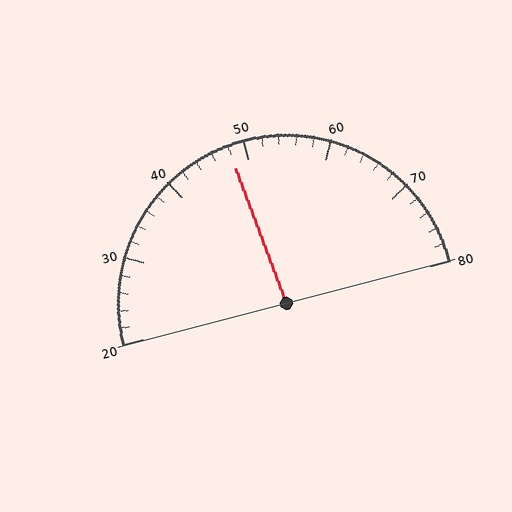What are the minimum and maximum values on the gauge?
The gauge ranges from 20 to 80.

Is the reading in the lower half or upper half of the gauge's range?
The reading is in the lower half of the range (20 to 80).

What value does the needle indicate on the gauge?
The needle indicates approximately 48.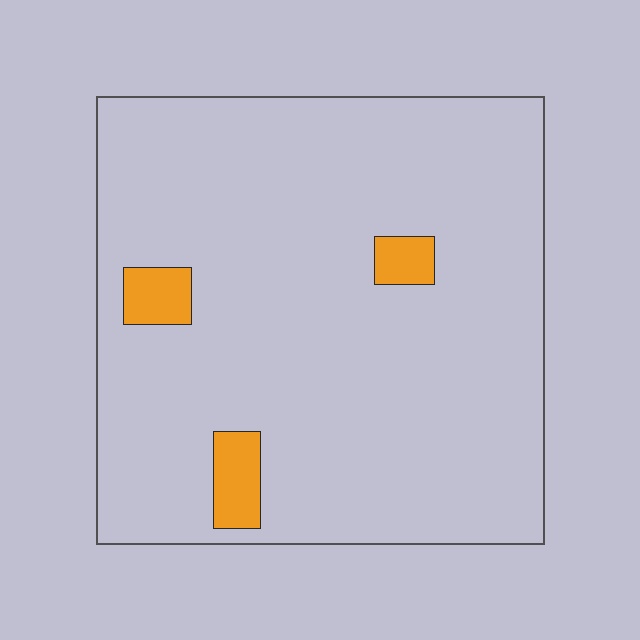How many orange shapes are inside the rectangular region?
3.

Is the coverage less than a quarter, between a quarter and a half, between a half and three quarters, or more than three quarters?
Less than a quarter.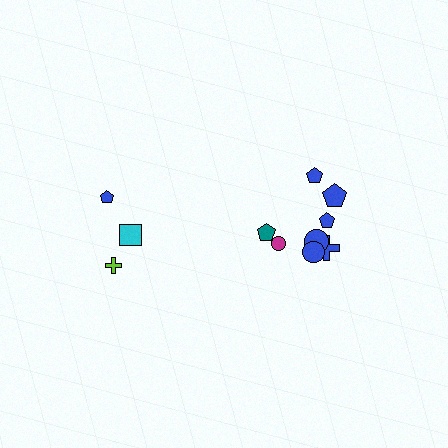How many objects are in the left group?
There are 3 objects.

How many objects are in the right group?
There are 8 objects.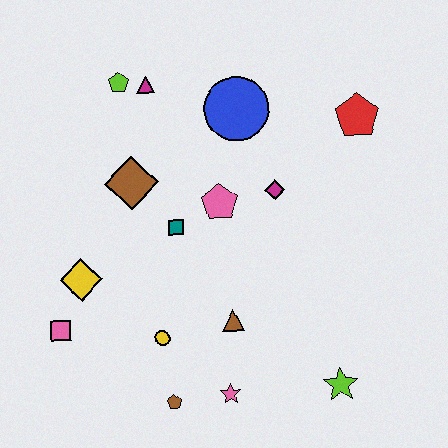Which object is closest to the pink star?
The brown pentagon is closest to the pink star.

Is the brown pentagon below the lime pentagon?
Yes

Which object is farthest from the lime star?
The lime pentagon is farthest from the lime star.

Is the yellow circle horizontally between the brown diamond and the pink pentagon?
Yes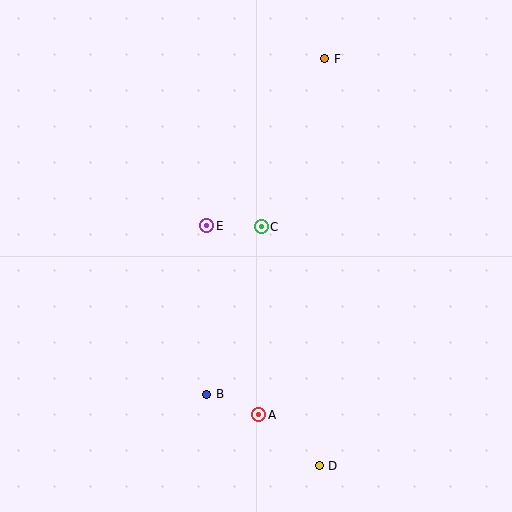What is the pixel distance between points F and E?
The distance between F and E is 204 pixels.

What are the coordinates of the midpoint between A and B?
The midpoint between A and B is at (233, 405).